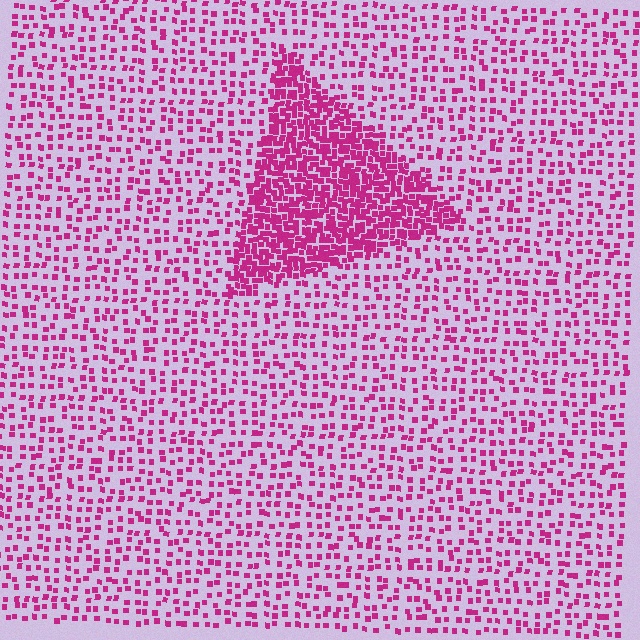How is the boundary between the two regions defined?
The boundary is defined by a change in element density (approximately 2.8x ratio). All elements are the same color, size, and shape.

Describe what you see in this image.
The image contains small magenta elements arranged at two different densities. A triangle-shaped region is visible where the elements are more densely packed than the surrounding area.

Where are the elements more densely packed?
The elements are more densely packed inside the triangle boundary.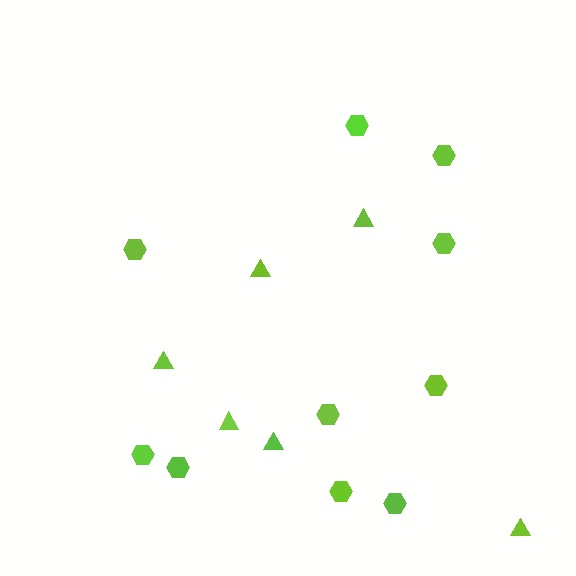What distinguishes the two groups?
There are 2 groups: one group of triangles (6) and one group of hexagons (10).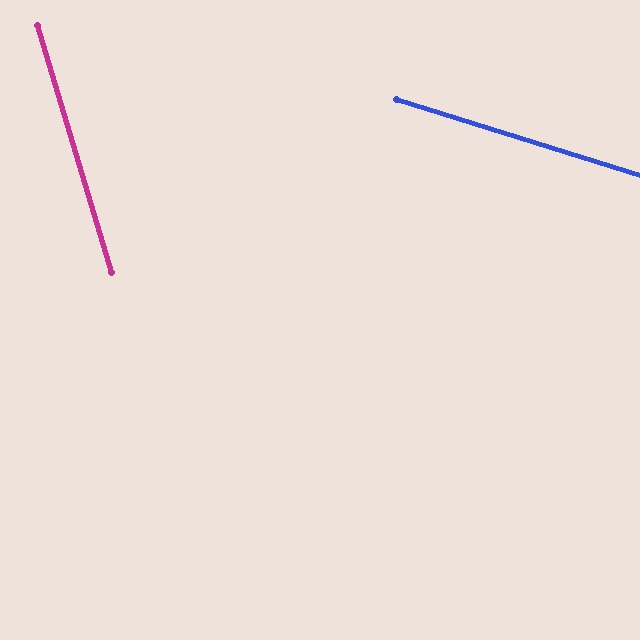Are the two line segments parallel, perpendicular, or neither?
Neither parallel nor perpendicular — they differ by about 56°.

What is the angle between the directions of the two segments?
Approximately 56 degrees.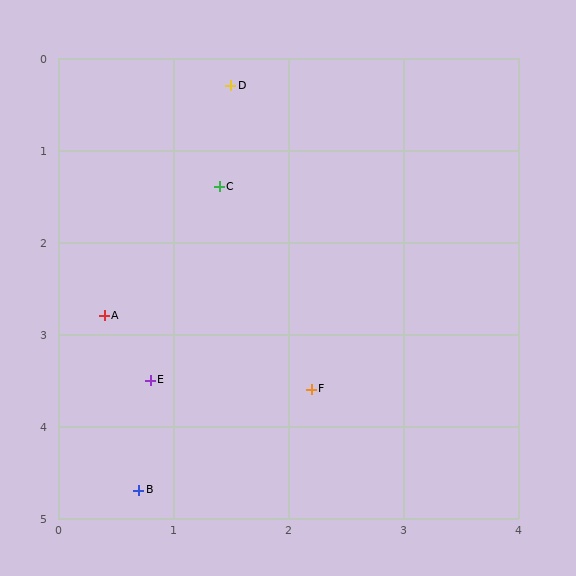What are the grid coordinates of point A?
Point A is at approximately (0.4, 2.8).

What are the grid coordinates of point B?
Point B is at approximately (0.7, 4.7).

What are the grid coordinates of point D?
Point D is at approximately (1.5, 0.3).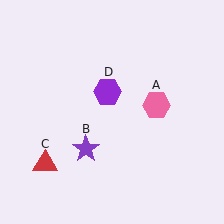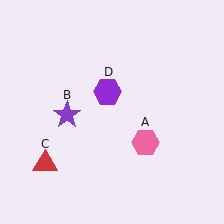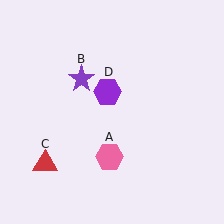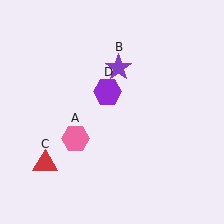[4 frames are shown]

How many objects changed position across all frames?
2 objects changed position: pink hexagon (object A), purple star (object B).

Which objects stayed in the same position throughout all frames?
Red triangle (object C) and purple hexagon (object D) remained stationary.